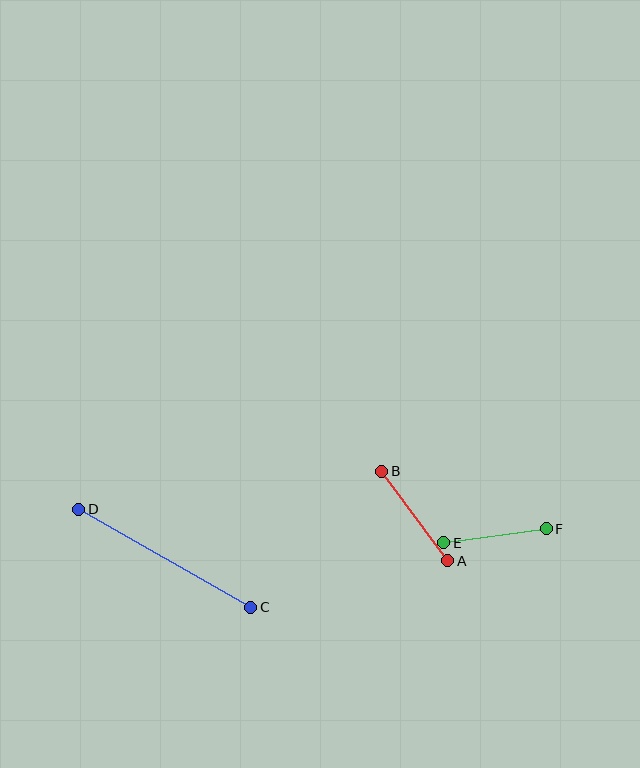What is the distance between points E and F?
The distance is approximately 104 pixels.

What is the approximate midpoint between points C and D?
The midpoint is at approximately (165, 558) pixels.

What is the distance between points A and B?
The distance is approximately 111 pixels.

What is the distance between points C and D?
The distance is approximately 198 pixels.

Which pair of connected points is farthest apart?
Points C and D are farthest apart.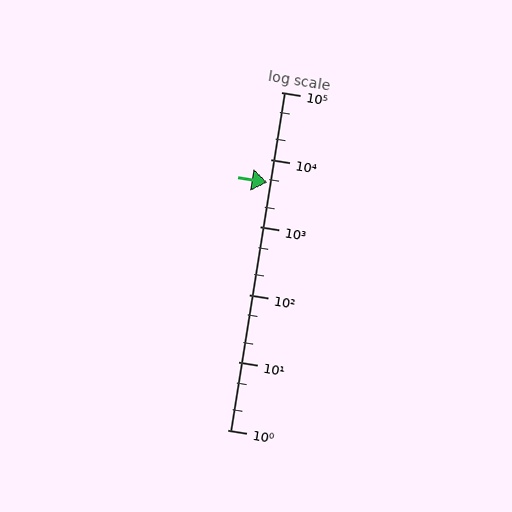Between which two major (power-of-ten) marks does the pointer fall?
The pointer is between 1000 and 10000.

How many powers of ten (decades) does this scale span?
The scale spans 5 decades, from 1 to 100000.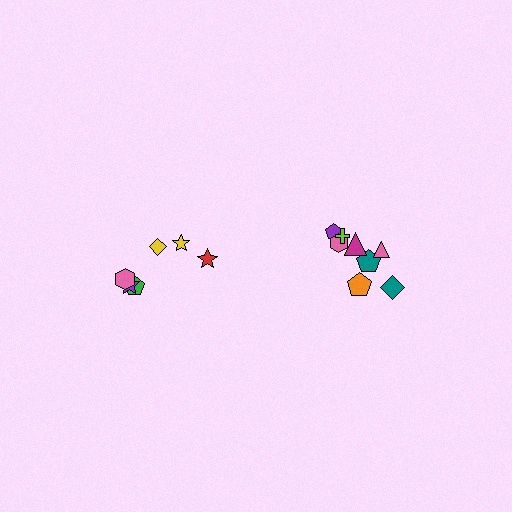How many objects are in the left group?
There are 6 objects.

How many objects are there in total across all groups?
There are 14 objects.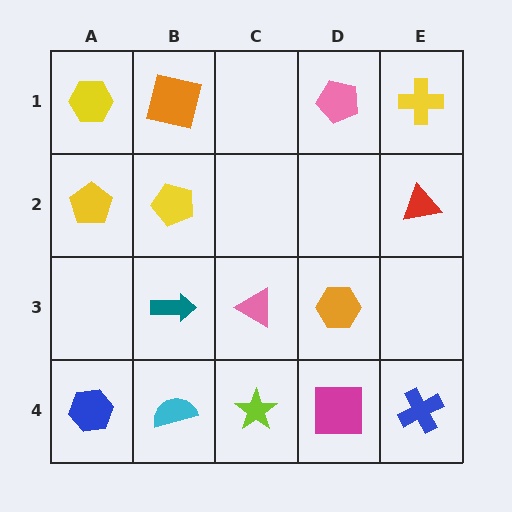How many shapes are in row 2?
3 shapes.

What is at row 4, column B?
A cyan semicircle.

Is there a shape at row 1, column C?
No, that cell is empty.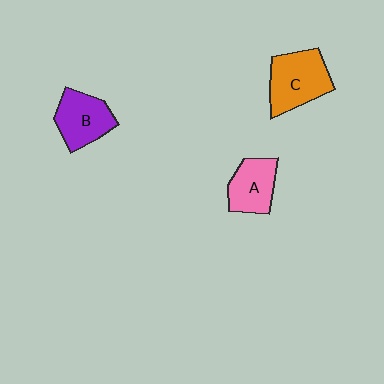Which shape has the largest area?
Shape C (orange).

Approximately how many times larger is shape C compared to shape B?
Approximately 1.2 times.